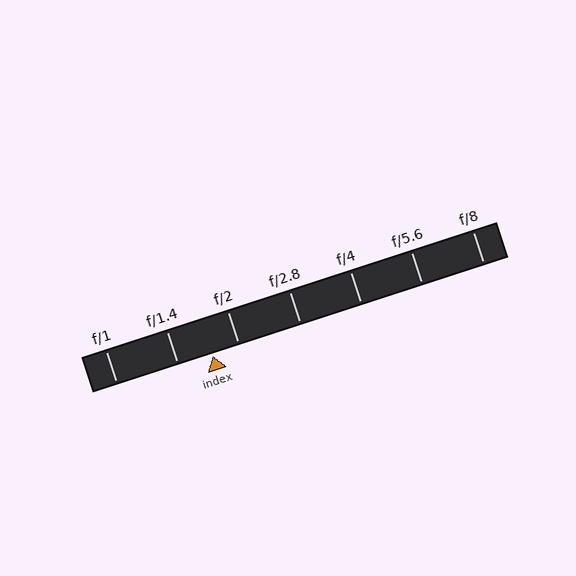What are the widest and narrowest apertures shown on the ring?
The widest aperture shown is f/1 and the narrowest is f/8.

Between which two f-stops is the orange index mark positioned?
The index mark is between f/1.4 and f/2.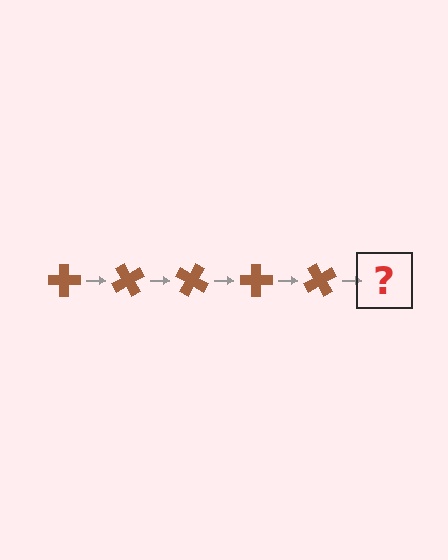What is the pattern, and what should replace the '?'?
The pattern is that the cross rotates 60 degrees each step. The '?' should be a brown cross rotated 300 degrees.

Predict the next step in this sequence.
The next step is a brown cross rotated 300 degrees.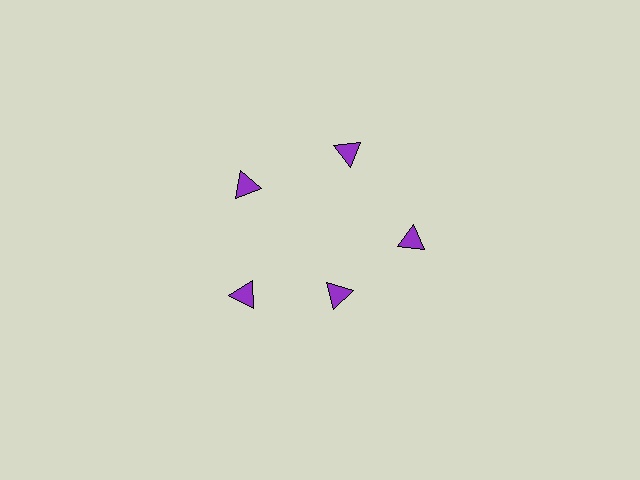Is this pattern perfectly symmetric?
No. The 5 purple triangles are arranged in a ring, but one element near the 5 o'clock position is pulled inward toward the center, breaking the 5-fold rotational symmetry.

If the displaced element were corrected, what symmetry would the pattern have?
It would have 5-fold rotational symmetry — the pattern would map onto itself every 72 degrees.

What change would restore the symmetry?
The symmetry would be restored by moving it outward, back onto the ring so that all 5 triangles sit at equal angles and equal distance from the center.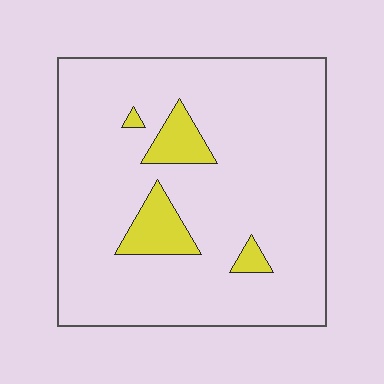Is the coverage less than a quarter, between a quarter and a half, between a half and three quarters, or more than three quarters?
Less than a quarter.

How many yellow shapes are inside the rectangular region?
4.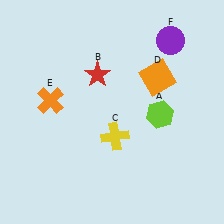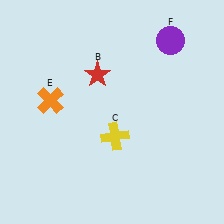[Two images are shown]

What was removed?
The orange square (D), the lime hexagon (A) were removed in Image 2.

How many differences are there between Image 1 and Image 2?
There are 2 differences between the two images.